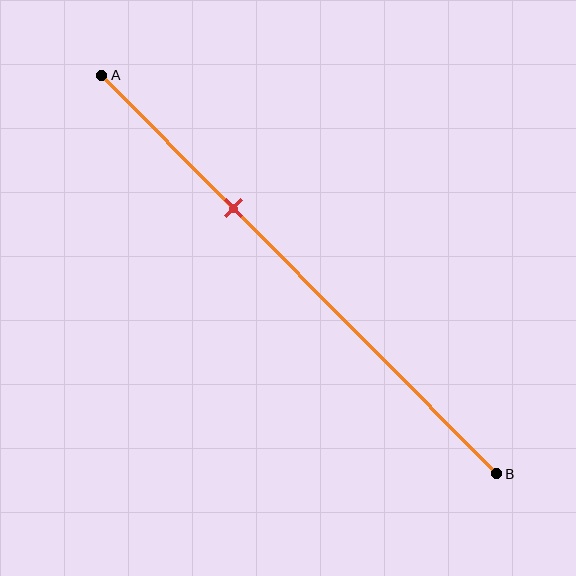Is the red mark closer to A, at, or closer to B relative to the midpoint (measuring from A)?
The red mark is closer to point A than the midpoint of segment AB.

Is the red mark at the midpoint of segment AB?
No, the mark is at about 35% from A, not at the 50% midpoint.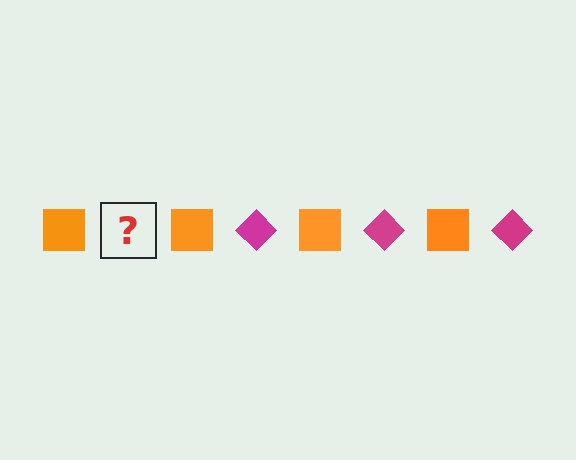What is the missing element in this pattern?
The missing element is a magenta diamond.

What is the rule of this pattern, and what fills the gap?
The rule is that the pattern alternates between orange square and magenta diamond. The gap should be filled with a magenta diamond.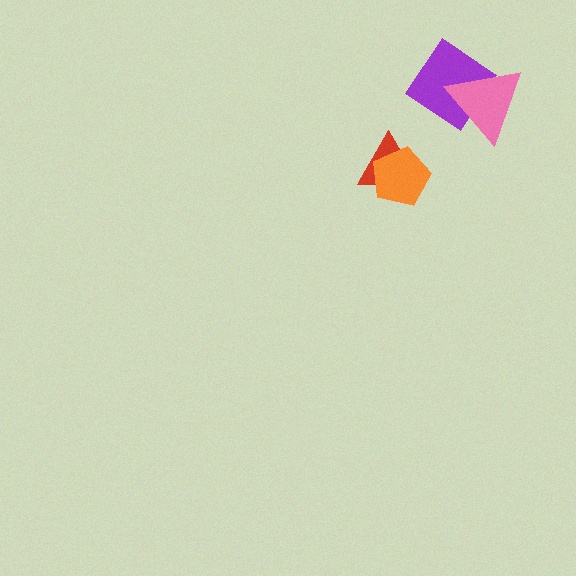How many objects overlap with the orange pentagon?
1 object overlaps with the orange pentagon.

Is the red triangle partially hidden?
Yes, it is partially covered by another shape.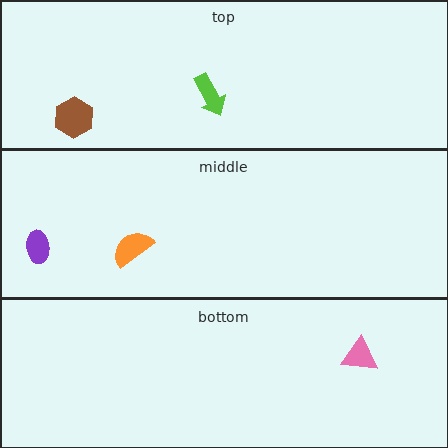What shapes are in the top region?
The brown hexagon, the lime arrow.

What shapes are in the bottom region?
The pink triangle.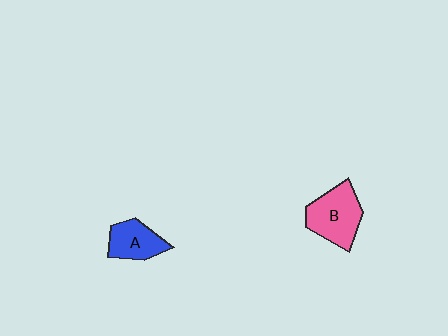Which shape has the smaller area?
Shape A (blue).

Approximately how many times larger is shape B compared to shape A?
Approximately 1.4 times.